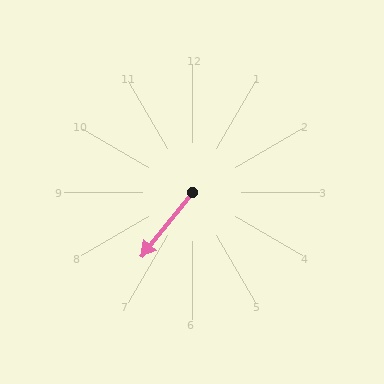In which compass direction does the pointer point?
Southwest.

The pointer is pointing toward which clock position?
Roughly 7 o'clock.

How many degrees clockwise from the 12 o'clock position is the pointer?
Approximately 219 degrees.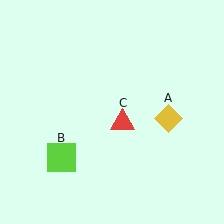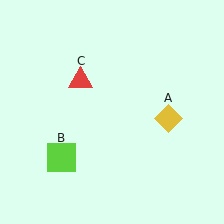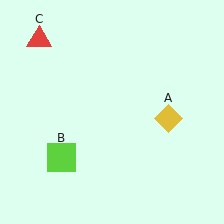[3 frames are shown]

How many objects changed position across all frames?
1 object changed position: red triangle (object C).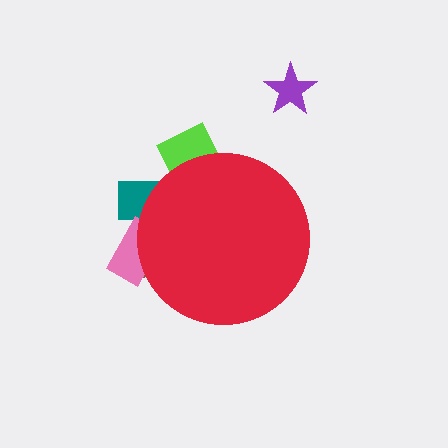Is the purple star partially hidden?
No, the purple star is fully visible.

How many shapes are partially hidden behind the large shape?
4 shapes are partially hidden.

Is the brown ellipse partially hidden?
Yes, the brown ellipse is partially hidden behind the red circle.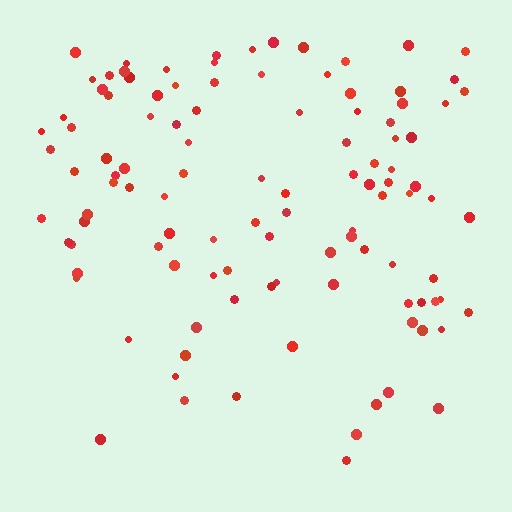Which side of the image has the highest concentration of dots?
The top.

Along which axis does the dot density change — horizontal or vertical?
Vertical.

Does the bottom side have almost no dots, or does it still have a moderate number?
Still a moderate number, just noticeably fewer than the top.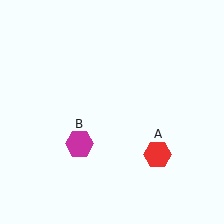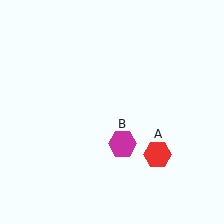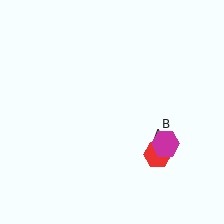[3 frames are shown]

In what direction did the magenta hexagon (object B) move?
The magenta hexagon (object B) moved right.